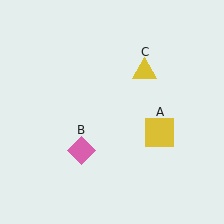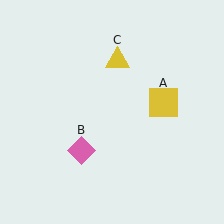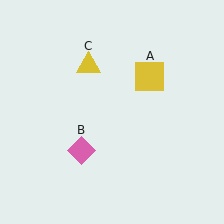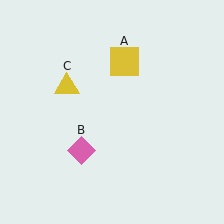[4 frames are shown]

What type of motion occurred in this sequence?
The yellow square (object A), yellow triangle (object C) rotated counterclockwise around the center of the scene.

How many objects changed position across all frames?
2 objects changed position: yellow square (object A), yellow triangle (object C).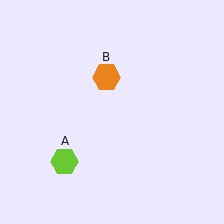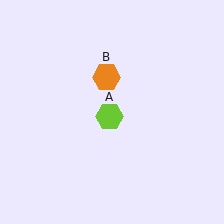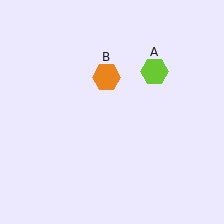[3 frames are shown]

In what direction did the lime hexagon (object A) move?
The lime hexagon (object A) moved up and to the right.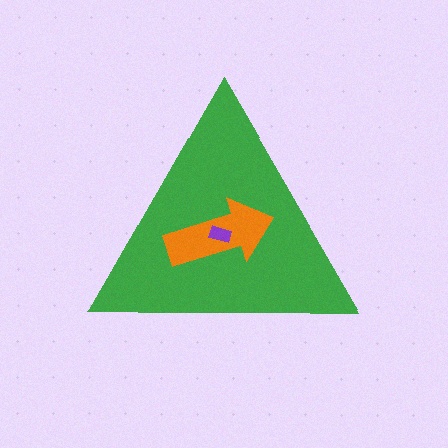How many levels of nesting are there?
3.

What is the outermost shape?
The green triangle.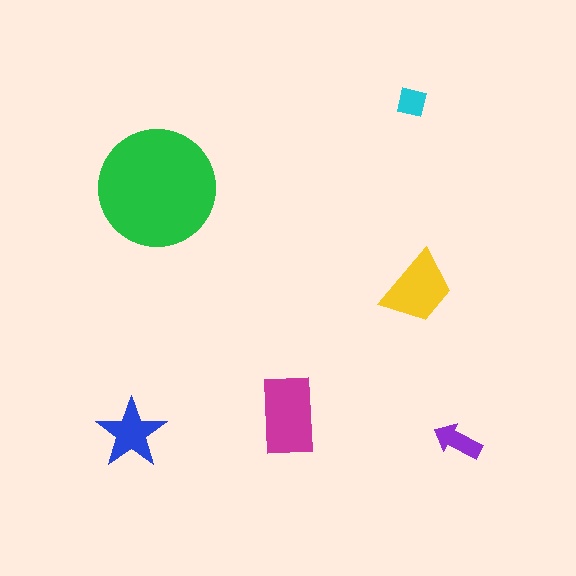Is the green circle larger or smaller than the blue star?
Larger.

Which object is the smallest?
The cyan square.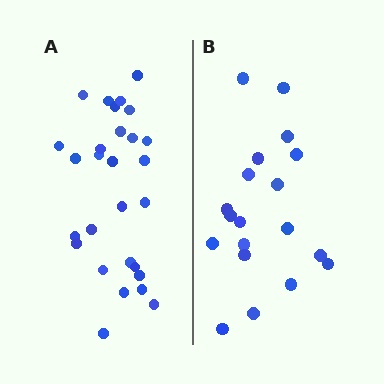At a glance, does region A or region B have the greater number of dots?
Region A (the left region) has more dots.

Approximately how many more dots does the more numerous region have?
Region A has roughly 8 or so more dots than region B.